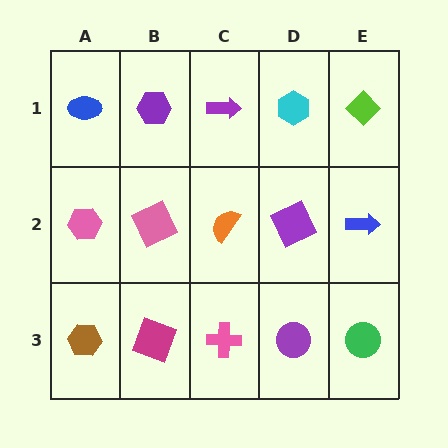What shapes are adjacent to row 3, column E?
A blue arrow (row 2, column E), a purple circle (row 3, column D).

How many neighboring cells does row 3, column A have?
2.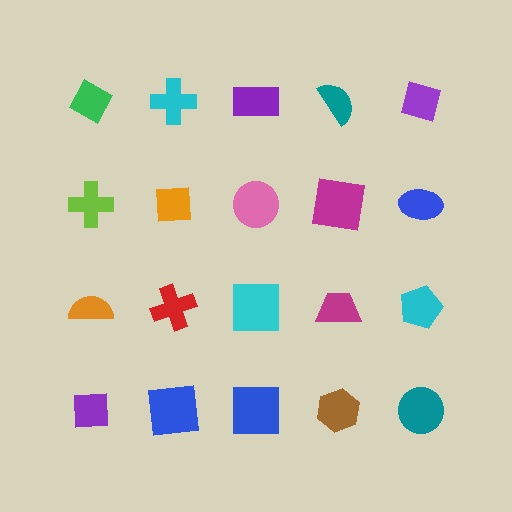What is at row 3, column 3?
A cyan square.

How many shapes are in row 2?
5 shapes.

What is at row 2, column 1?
A lime cross.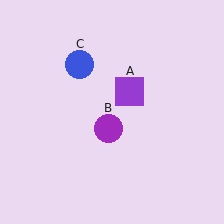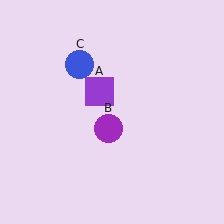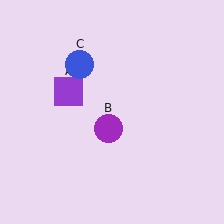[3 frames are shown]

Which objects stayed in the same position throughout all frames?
Purple circle (object B) and blue circle (object C) remained stationary.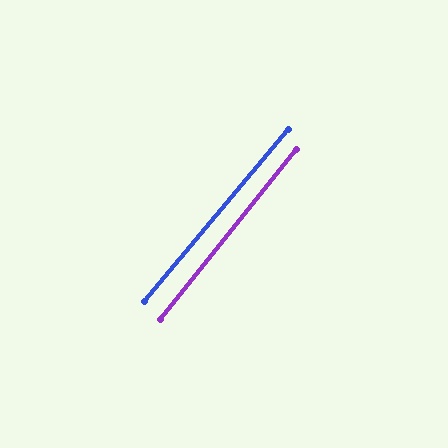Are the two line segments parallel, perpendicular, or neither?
Parallel — their directions differ by only 1.5°.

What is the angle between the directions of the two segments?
Approximately 2 degrees.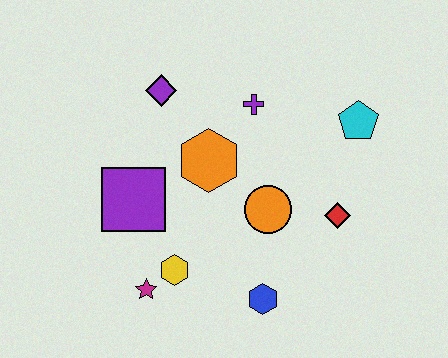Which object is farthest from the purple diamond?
The blue hexagon is farthest from the purple diamond.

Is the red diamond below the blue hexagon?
No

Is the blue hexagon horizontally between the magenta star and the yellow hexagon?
No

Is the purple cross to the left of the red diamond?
Yes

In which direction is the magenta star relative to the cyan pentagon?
The magenta star is to the left of the cyan pentagon.